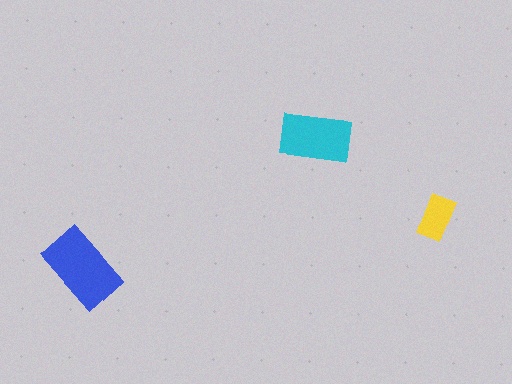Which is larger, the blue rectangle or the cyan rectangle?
The blue one.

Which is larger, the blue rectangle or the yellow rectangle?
The blue one.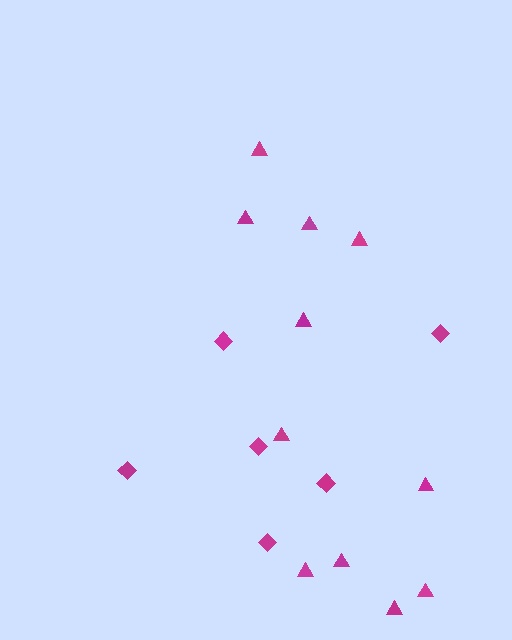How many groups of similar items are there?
There are 2 groups: one group of triangles (11) and one group of diamonds (6).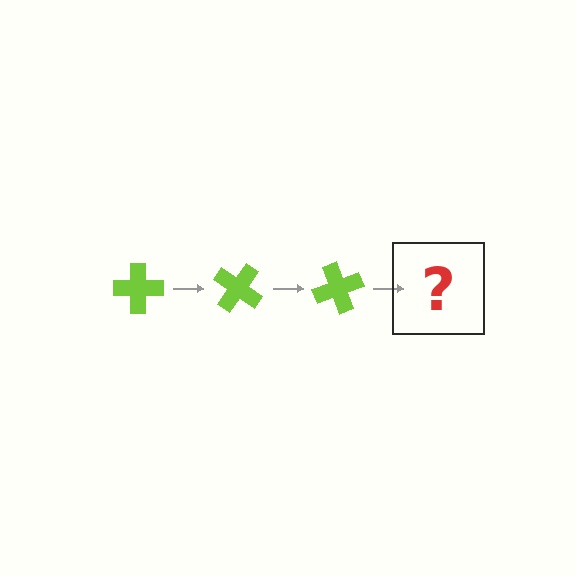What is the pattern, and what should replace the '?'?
The pattern is that the cross rotates 35 degrees each step. The '?' should be a lime cross rotated 105 degrees.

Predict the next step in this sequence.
The next step is a lime cross rotated 105 degrees.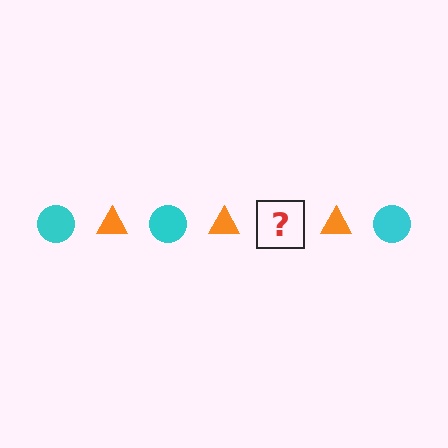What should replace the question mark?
The question mark should be replaced with a cyan circle.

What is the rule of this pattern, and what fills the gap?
The rule is that the pattern alternates between cyan circle and orange triangle. The gap should be filled with a cyan circle.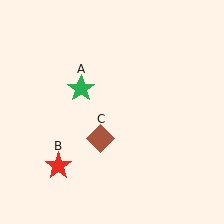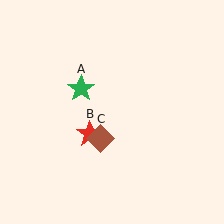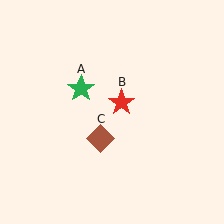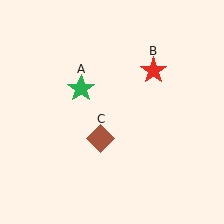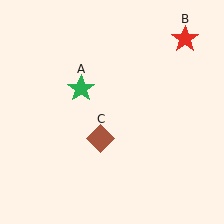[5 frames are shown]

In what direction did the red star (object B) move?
The red star (object B) moved up and to the right.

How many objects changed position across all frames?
1 object changed position: red star (object B).